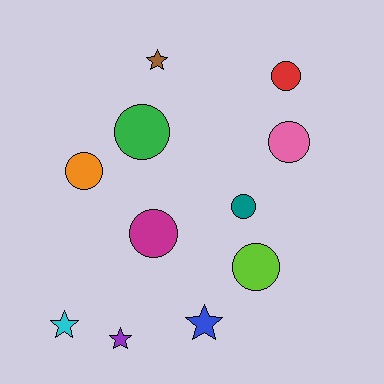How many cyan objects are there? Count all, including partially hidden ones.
There is 1 cyan object.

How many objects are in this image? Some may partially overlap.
There are 11 objects.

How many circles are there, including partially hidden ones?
There are 7 circles.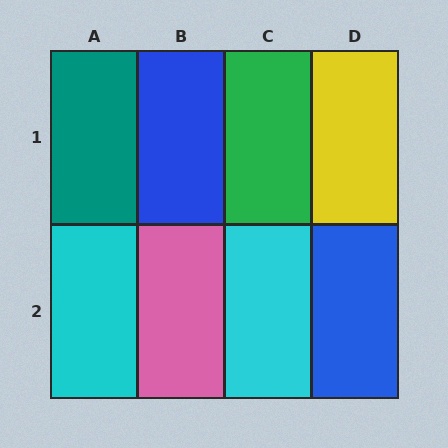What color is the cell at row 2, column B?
Pink.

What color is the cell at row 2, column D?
Blue.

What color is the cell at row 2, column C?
Cyan.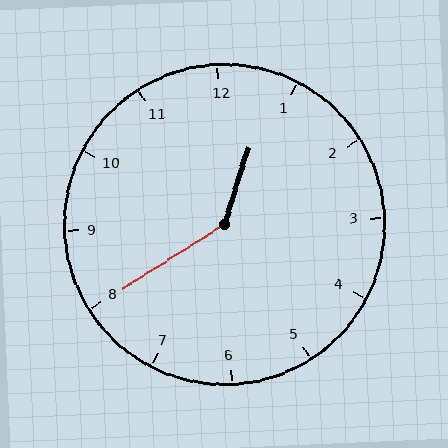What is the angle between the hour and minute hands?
Approximately 140 degrees.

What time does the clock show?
12:40.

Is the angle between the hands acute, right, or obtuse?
It is obtuse.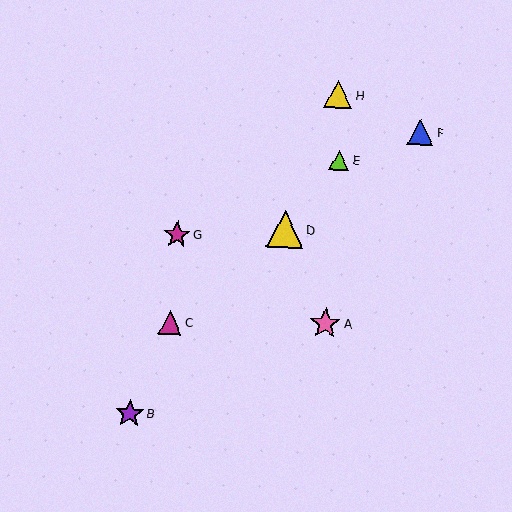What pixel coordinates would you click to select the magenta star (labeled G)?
Click at (177, 235) to select the magenta star G.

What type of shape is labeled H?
Shape H is a yellow triangle.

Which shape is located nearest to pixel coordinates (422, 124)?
The blue triangle (labeled F) at (421, 132) is nearest to that location.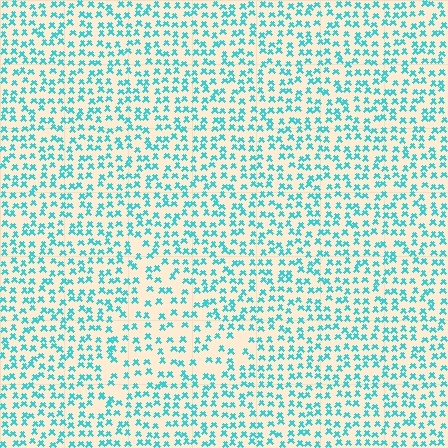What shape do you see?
I see a triangle.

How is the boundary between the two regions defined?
The boundary is defined by a change in element density (approximately 1.5x ratio). All elements are the same color, size, and shape.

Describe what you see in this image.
The image contains small cyan elements arranged at two different densities. A triangle-shaped region is visible where the elements are less densely packed than the surrounding area.